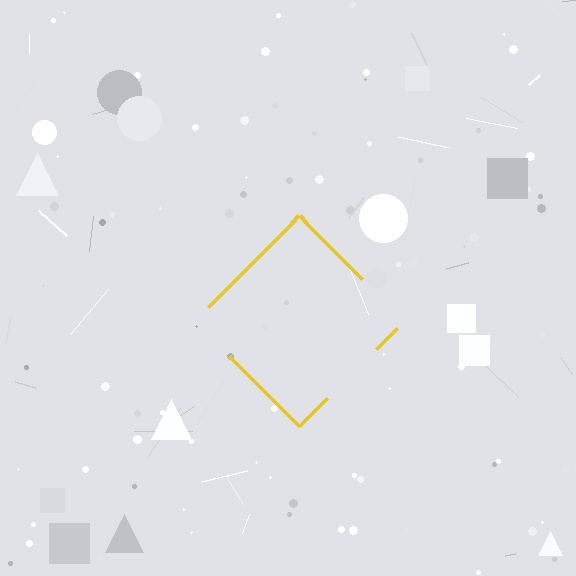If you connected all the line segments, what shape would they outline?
They would outline a diamond.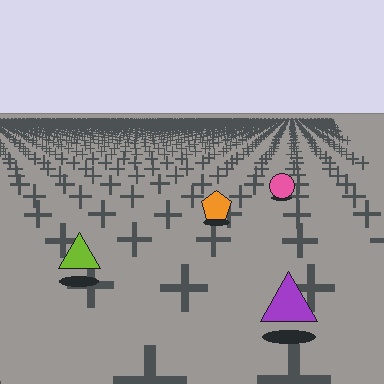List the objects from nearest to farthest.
From nearest to farthest: the purple triangle, the lime triangle, the orange pentagon, the pink circle.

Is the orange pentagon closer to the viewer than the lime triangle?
No. The lime triangle is closer — you can tell from the texture gradient: the ground texture is coarser near it.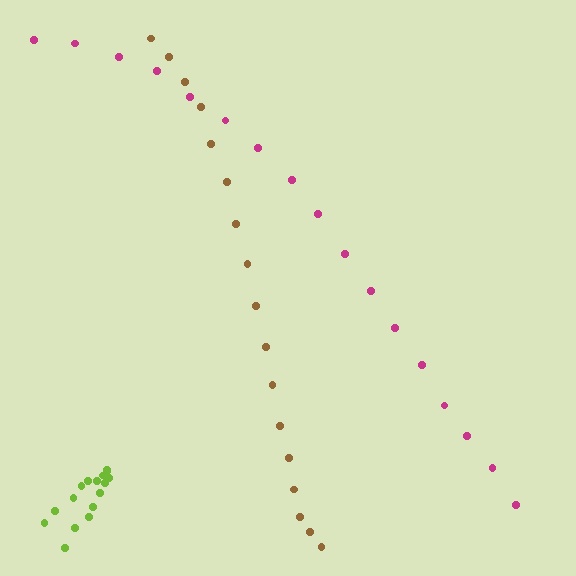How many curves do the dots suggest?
There are 3 distinct paths.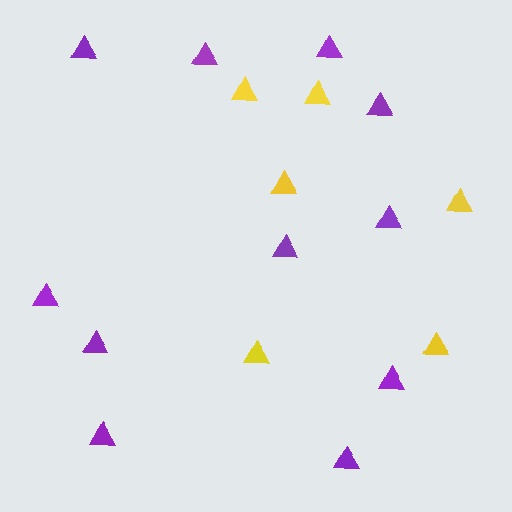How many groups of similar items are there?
There are 2 groups: one group of yellow triangles (6) and one group of purple triangles (11).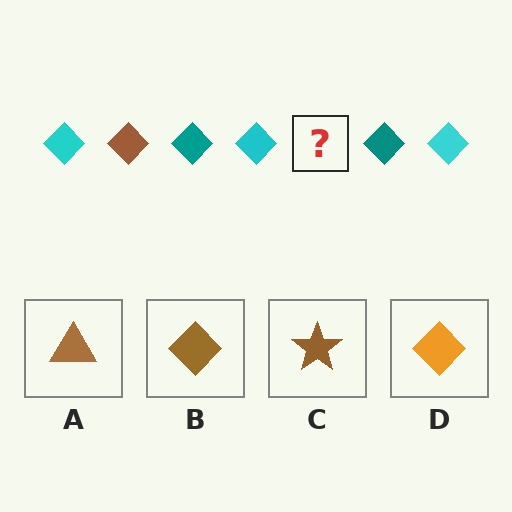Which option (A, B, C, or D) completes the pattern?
B.